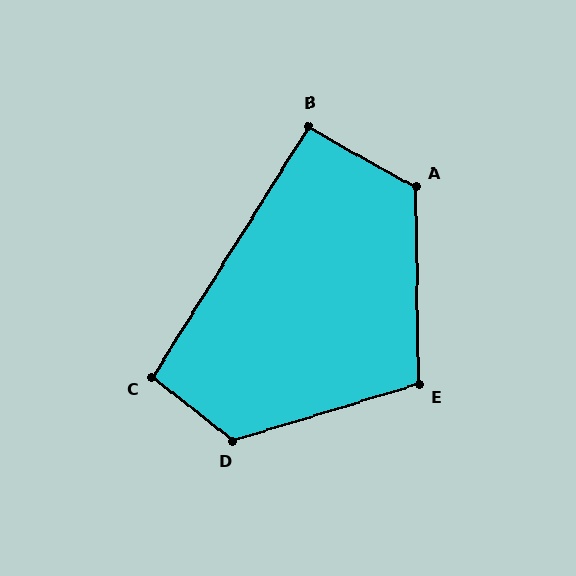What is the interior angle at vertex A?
Approximately 120 degrees (obtuse).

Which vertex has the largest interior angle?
D, at approximately 125 degrees.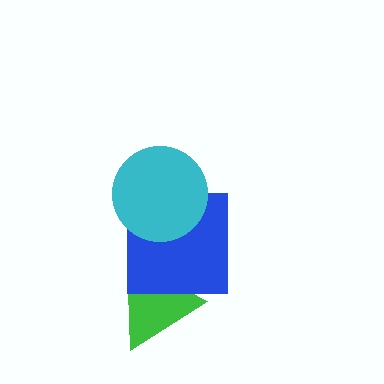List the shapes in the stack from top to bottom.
From top to bottom: the cyan circle, the blue square, the green triangle.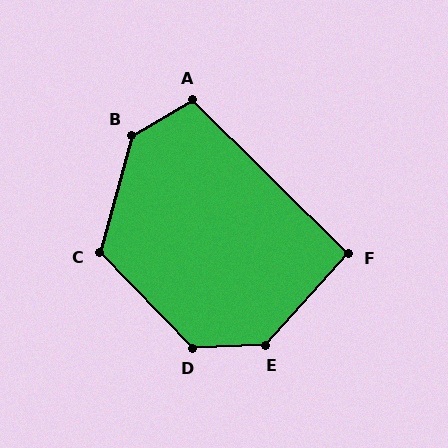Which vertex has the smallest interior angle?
F, at approximately 92 degrees.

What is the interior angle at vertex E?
Approximately 135 degrees (obtuse).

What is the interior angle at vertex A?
Approximately 105 degrees (obtuse).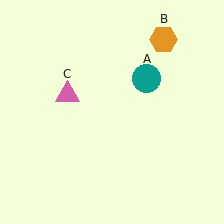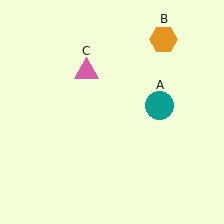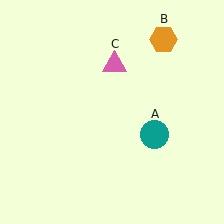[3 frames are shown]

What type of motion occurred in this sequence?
The teal circle (object A), pink triangle (object C) rotated clockwise around the center of the scene.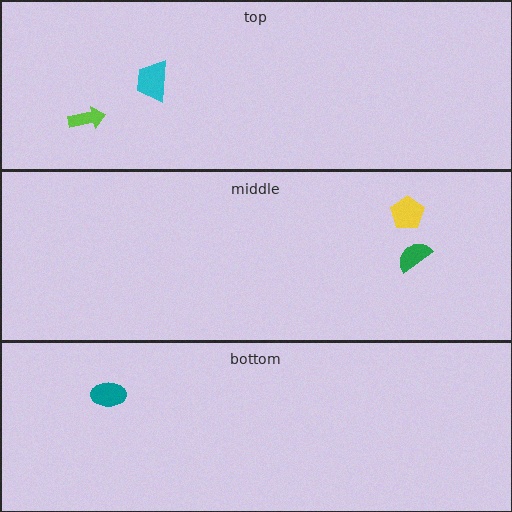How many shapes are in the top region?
2.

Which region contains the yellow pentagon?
The middle region.